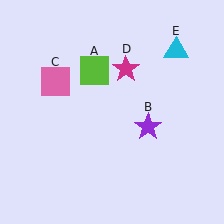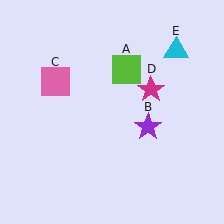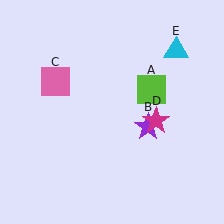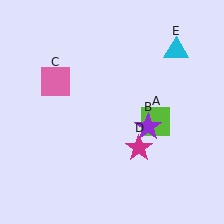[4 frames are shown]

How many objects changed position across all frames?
2 objects changed position: lime square (object A), magenta star (object D).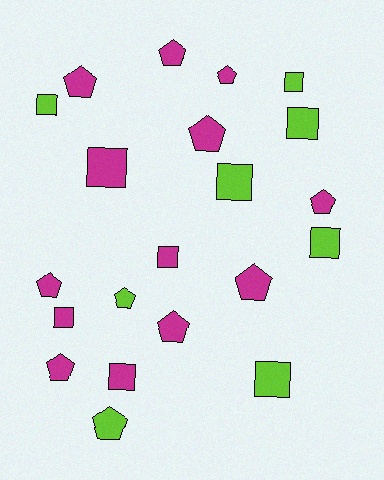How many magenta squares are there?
There are 4 magenta squares.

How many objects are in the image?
There are 21 objects.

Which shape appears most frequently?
Pentagon, with 11 objects.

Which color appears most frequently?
Magenta, with 13 objects.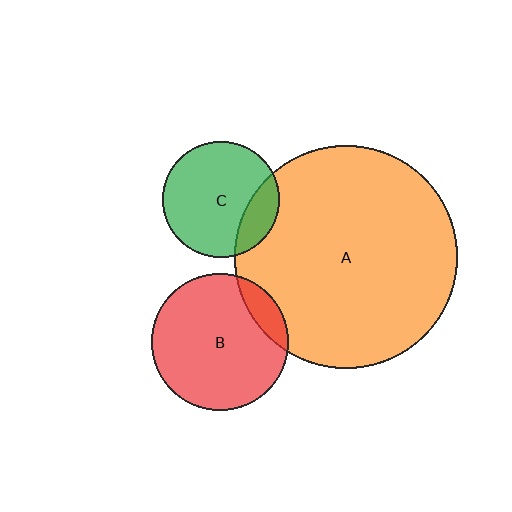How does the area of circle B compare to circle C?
Approximately 1.4 times.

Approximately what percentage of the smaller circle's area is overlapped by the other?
Approximately 20%.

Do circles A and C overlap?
Yes.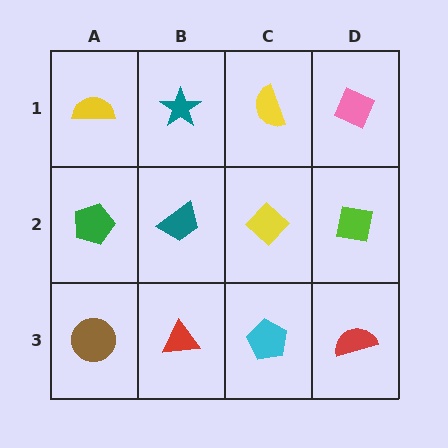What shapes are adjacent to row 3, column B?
A teal trapezoid (row 2, column B), a brown circle (row 3, column A), a cyan pentagon (row 3, column C).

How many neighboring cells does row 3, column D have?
2.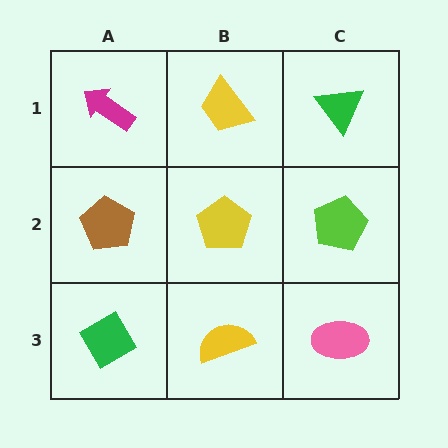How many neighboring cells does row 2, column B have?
4.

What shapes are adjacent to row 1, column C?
A lime pentagon (row 2, column C), a yellow trapezoid (row 1, column B).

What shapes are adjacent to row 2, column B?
A yellow trapezoid (row 1, column B), a yellow semicircle (row 3, column B), a brown pentagon (row 2, column A), a lime pentagon (row 2, column C).